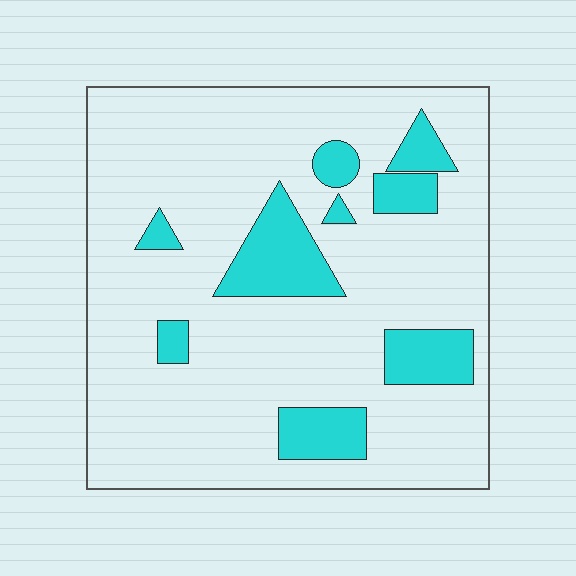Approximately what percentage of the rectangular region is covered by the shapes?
Approximately 15%.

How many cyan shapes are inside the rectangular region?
9.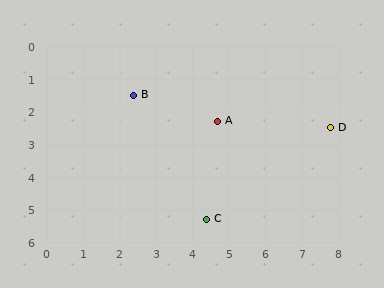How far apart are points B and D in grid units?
Points B and D are about 5.5 grid units apart.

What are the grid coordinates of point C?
Point C is at approximately (4.4, 5.3).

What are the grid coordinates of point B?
Point B is at approximately (2.4, 1.5).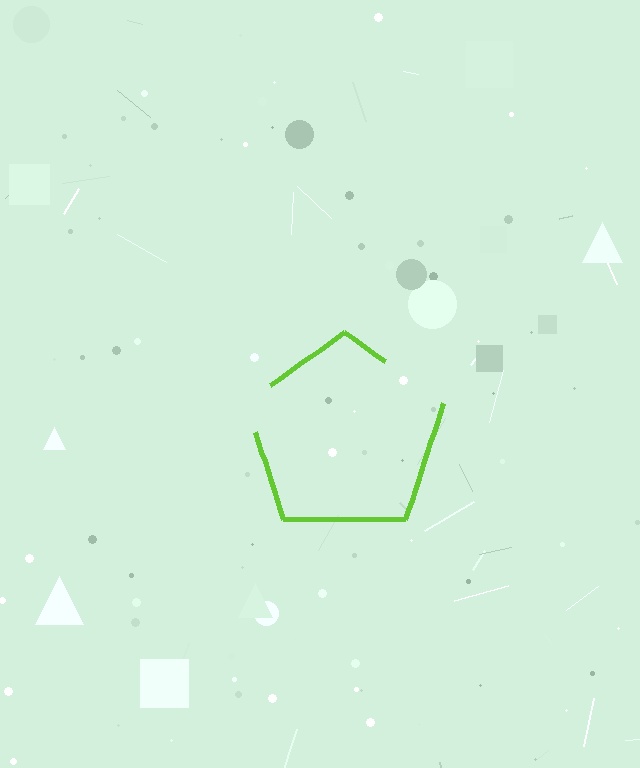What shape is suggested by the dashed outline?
The dashed outline suggests a pentagon.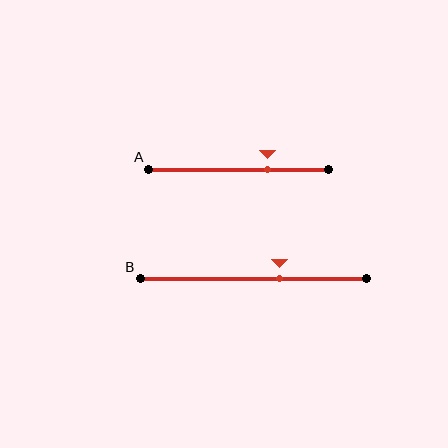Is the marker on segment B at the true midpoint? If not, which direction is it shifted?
No, the marker on segment B is shifted to the right by about 12% of the segment length.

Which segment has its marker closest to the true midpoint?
Segment B has its marker closest to the true midpoint.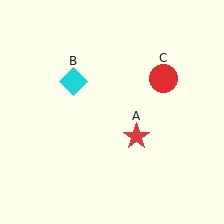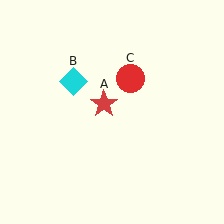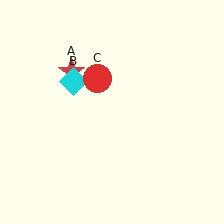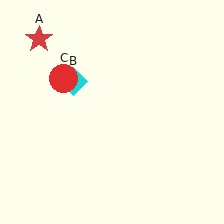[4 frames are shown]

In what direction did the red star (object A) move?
The red star (object A) moved up and to the left.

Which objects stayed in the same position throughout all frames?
Cyan diamond (object B) remained stationary.